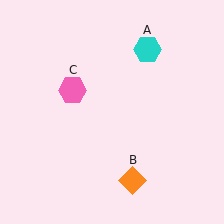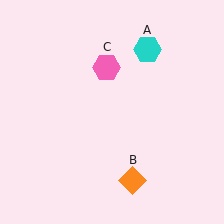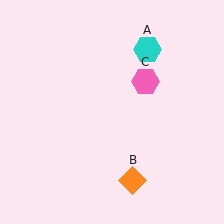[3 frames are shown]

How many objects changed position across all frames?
1 object changed position: pink hexagon (object C).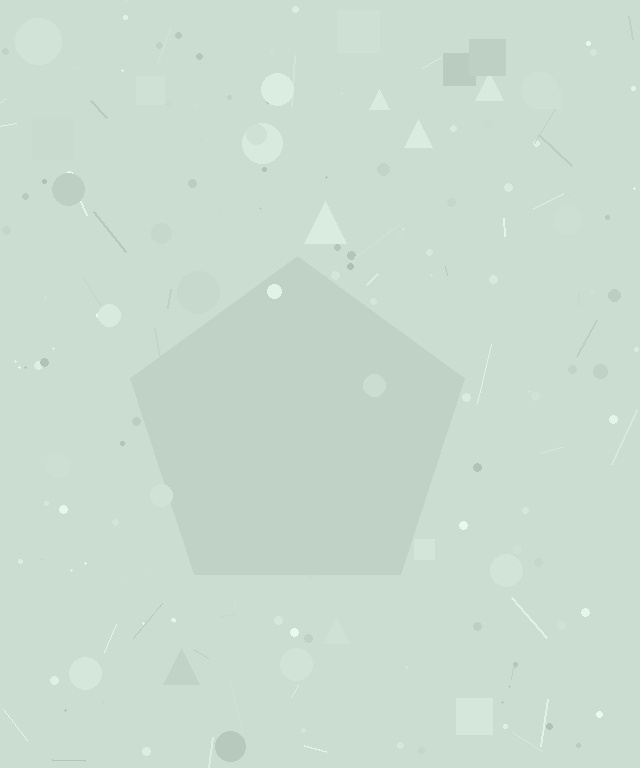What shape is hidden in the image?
A pentagon is hidden in the image.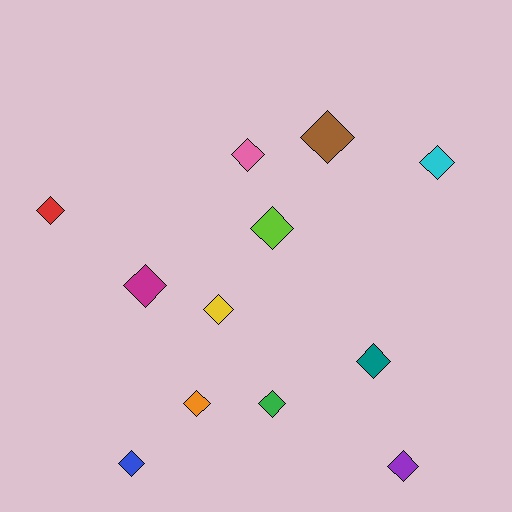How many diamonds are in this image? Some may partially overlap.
There are 12 diamonds.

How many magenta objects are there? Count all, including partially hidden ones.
There is 1 magenta object.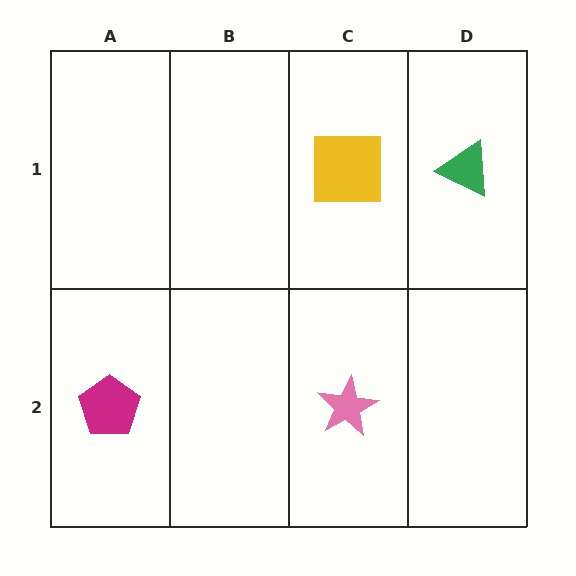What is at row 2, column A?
A magenta pentagon.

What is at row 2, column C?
A pink star.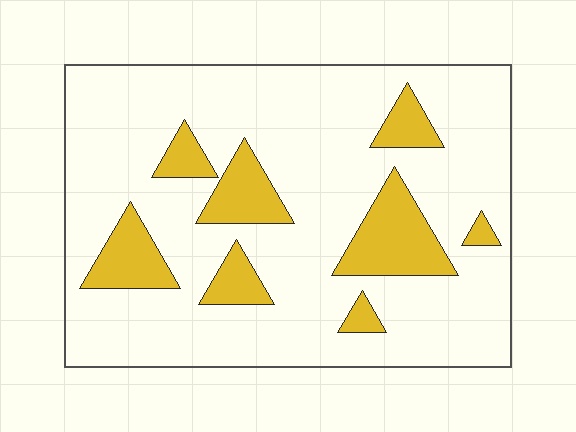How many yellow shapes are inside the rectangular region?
8.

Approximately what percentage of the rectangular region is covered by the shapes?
Approximately 20%.